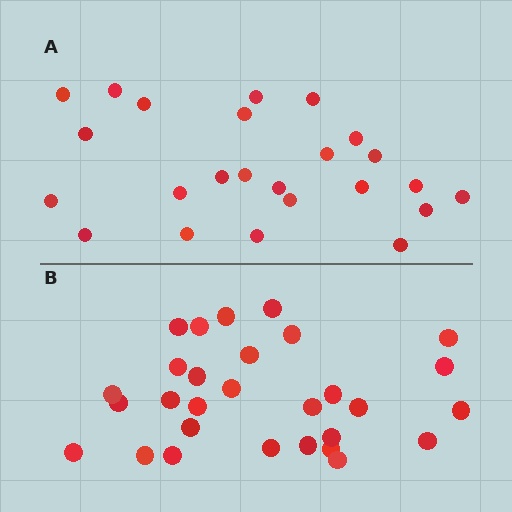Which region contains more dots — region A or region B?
Region B (the bottom region) has more dots.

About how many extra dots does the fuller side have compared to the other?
Region B has about 5 more dots than region A.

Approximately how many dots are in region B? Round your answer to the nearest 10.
About 30 dots. (The exact count is 29, which rounds to 30.)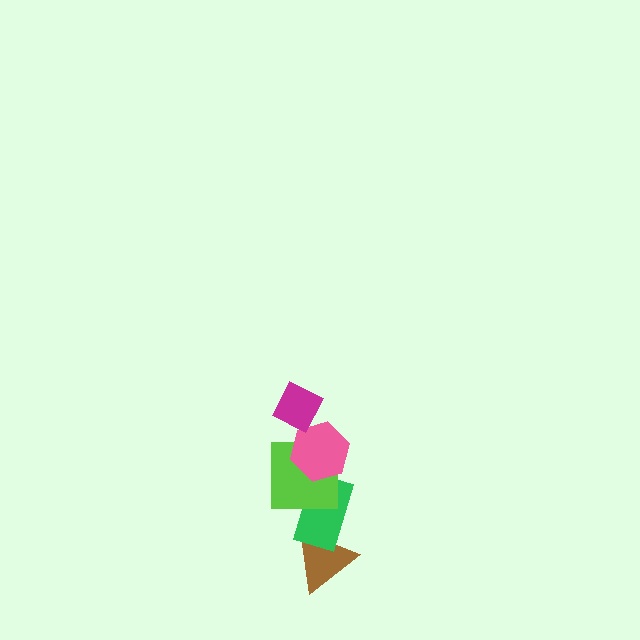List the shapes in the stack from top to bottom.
From top to bottom: the magenta diamond, the pink hexagon, the lime square, the green rectangle, the brown triangle.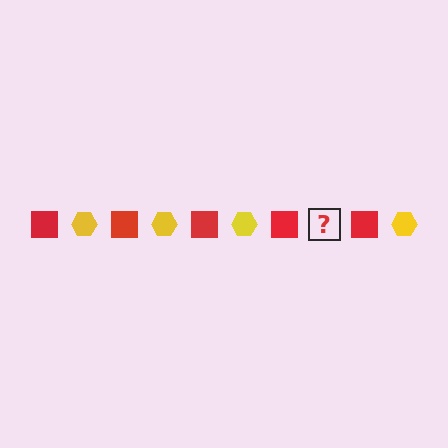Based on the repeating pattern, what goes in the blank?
The blank should be a yellow hexagon.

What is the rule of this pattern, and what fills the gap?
The rule is that the pattern alternates between red square and yellow hexagon. The gap should be filled with a yellow hexagon.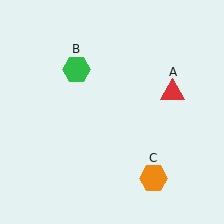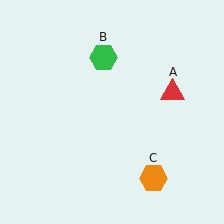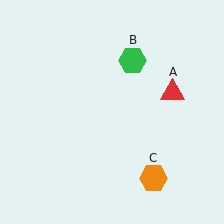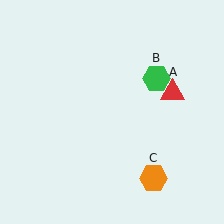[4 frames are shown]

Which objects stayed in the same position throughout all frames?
Red triangle (object A) and orange hexagon (object C) remained stationary.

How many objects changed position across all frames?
1 object changed position: green hexagon (object B).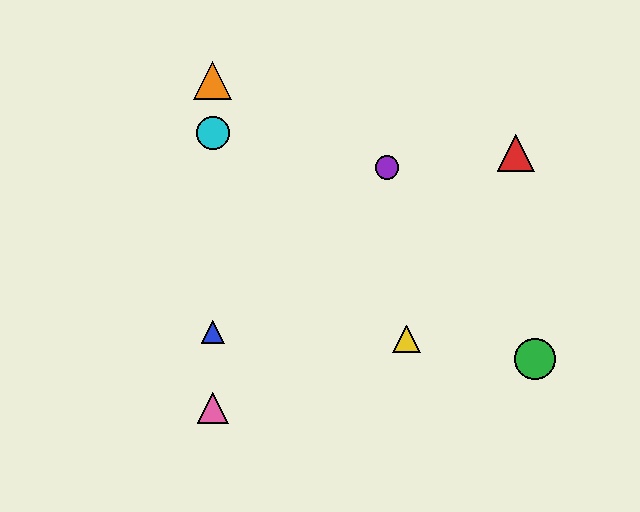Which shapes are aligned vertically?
The blue triangle, the orange triangle, the cyan circle, the pink triangle are aligned vertically.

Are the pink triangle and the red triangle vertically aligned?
No, the pink triangle is at x≈213 and the red triangle is at x≈516.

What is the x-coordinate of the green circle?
The green circle is at x≈535.